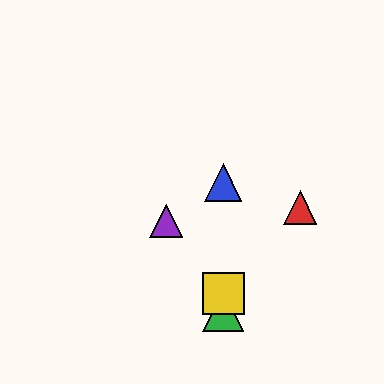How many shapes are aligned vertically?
3 shapes (the blue triangle, the green triangle, the yellow square) are aligned vertically.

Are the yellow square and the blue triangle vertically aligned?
Yes, both are at x≈223.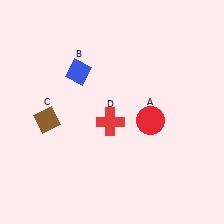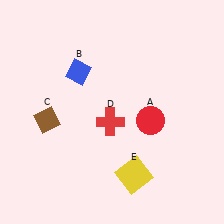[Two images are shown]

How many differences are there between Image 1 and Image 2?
There is 1 difference between the two images.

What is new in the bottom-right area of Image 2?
A yellow square (E) was added in the bottom-right area of Image 2.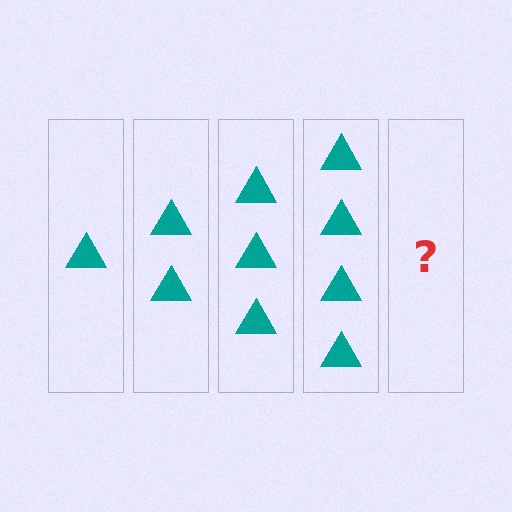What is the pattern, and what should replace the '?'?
The pattern is that each step adds one more triangle. The '?' should be 5 triangles.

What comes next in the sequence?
The next element should be 5 triangles.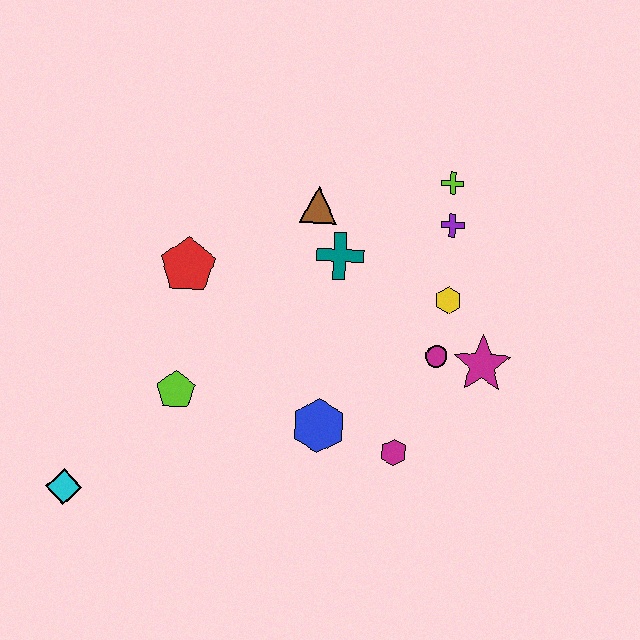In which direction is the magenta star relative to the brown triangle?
The magenta star is to the right of the brown triangle.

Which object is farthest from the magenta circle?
The cyan diamond is farthest from the magenta circle.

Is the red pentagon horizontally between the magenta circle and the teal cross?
No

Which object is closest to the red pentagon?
The lime pentagon is closest to the red pentagon.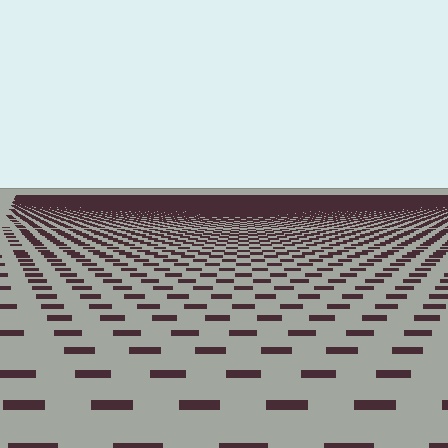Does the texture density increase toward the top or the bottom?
Density increases toward the top.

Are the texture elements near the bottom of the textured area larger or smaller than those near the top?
Larger. Near the bottom, elements are closer to the viewer and appear at a bigger on-screen size.